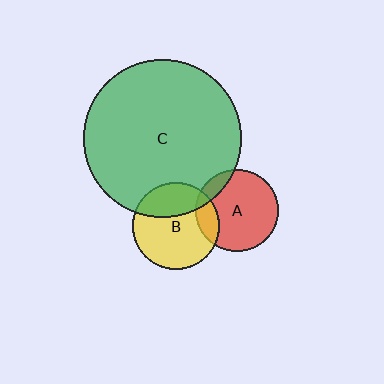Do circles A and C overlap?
Yes.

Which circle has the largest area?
Circle C (green).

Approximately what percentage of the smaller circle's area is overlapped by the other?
Approximately 10%.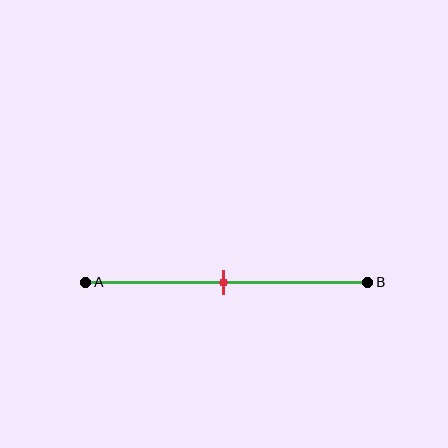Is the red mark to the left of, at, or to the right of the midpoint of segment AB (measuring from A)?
The red mark is approximately at the midpoint of segment AB.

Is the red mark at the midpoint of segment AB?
Yes, the mark is approximately at the midpoint.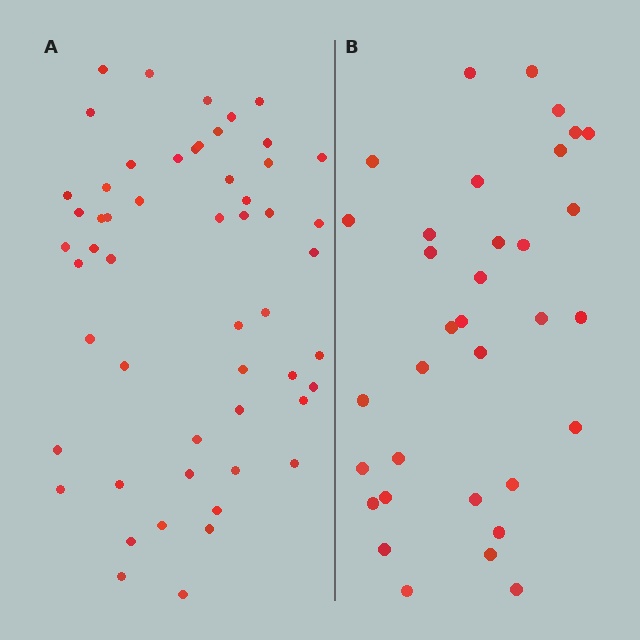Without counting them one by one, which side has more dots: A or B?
Region A (the left region) has more dots.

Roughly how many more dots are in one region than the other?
Region A has approximately 20 more dots than region B.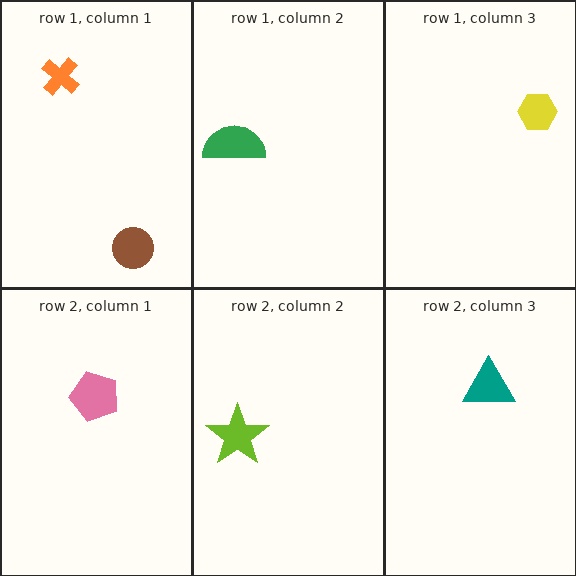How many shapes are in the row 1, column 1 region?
2.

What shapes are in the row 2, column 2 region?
The lime star.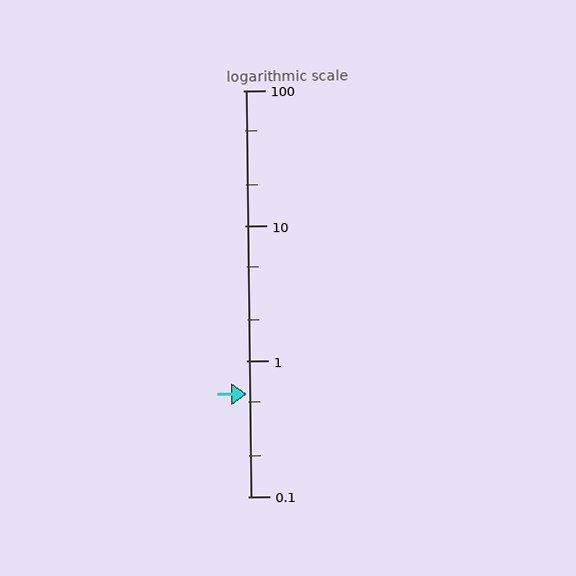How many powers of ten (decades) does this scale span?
The scale spans 3 decades, from 0.1 to 100.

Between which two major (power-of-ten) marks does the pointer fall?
The pointer is between 0.1 and 1.